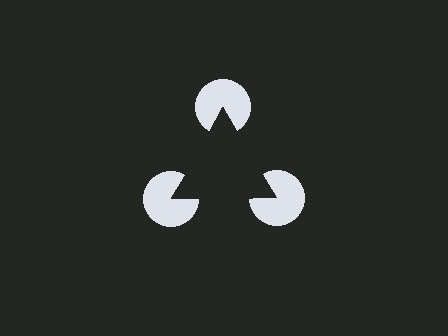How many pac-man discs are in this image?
There are 3 — one at each vertex of the illusory triangle.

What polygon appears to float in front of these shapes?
An illusory triangle — its edges are inferred from the aligned wedge cuts in the pac-man discs, not physically drawn.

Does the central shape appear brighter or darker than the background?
It typically appears slightly darker than the background, even though no actual brightness change is drawn.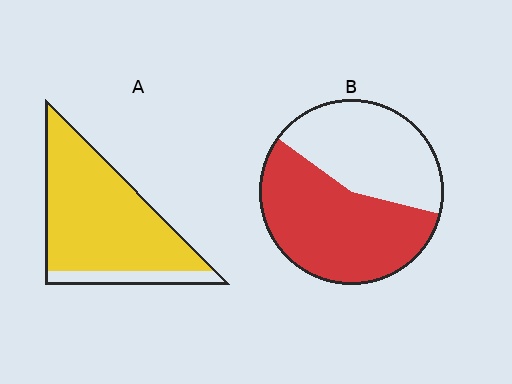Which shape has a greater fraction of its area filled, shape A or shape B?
Shape A.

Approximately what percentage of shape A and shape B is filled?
A is approximately 85% and B is approximately 55%.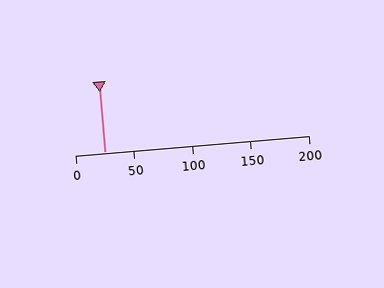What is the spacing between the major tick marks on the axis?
The major ticks are spaced 50 apart.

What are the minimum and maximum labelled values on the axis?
The axis runs from 0 to 200.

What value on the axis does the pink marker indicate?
The marker indicates approximately 25.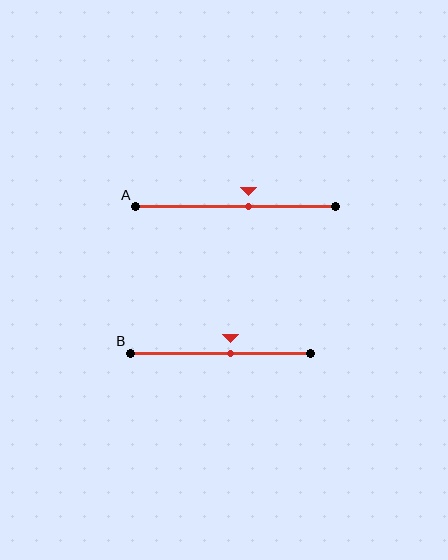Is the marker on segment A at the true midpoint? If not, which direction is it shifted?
No, the marker on segment A is shifted to the right by about 7% of the segment length.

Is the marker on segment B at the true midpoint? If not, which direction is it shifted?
No, the marker on segment B is shifted to the right by about 5% of the segment length.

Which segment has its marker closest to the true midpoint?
Segment B has its marker closest to the true midpoint.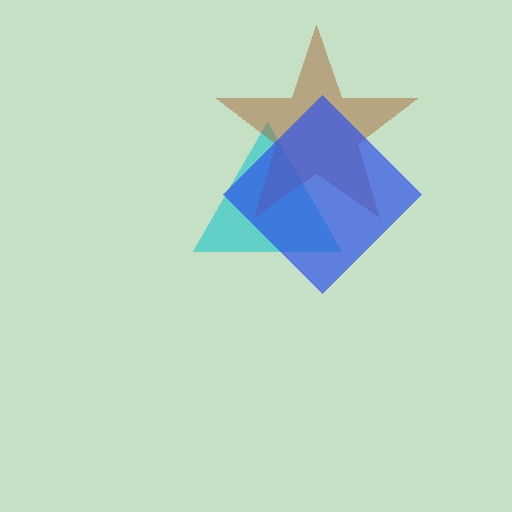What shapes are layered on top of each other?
The layered shapes are: a cyan triangle, a brown star, a blue diamond.